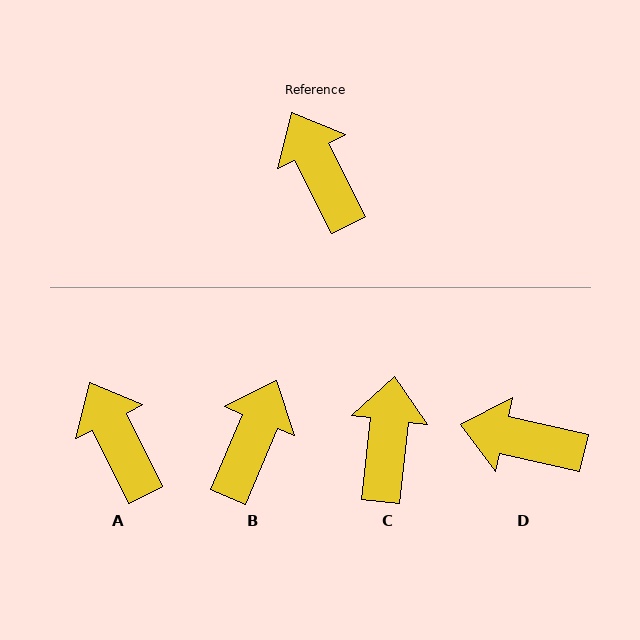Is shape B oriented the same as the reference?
No, it is off by about 49 degrees.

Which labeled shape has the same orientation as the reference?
A.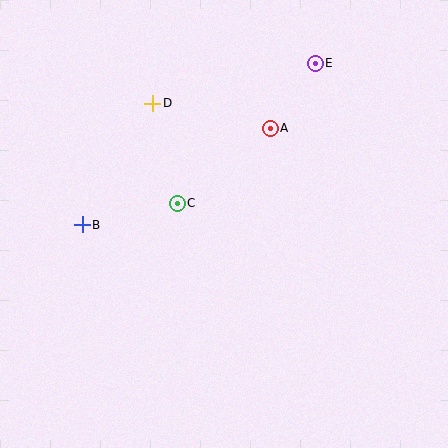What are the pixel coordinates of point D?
Point D is at (153, 103).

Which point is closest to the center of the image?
Point C at (177, 203) is closest to the center.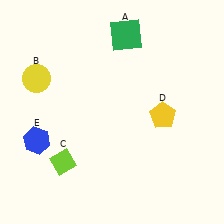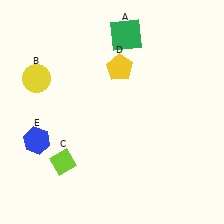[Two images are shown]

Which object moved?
The yellow pentagon (D) moved up.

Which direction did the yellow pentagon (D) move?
The yellow pentagon (D) moved up.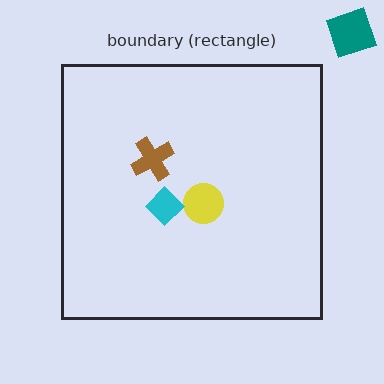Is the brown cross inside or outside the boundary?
Inside.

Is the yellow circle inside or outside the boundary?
Inside.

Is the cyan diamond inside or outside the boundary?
Inside.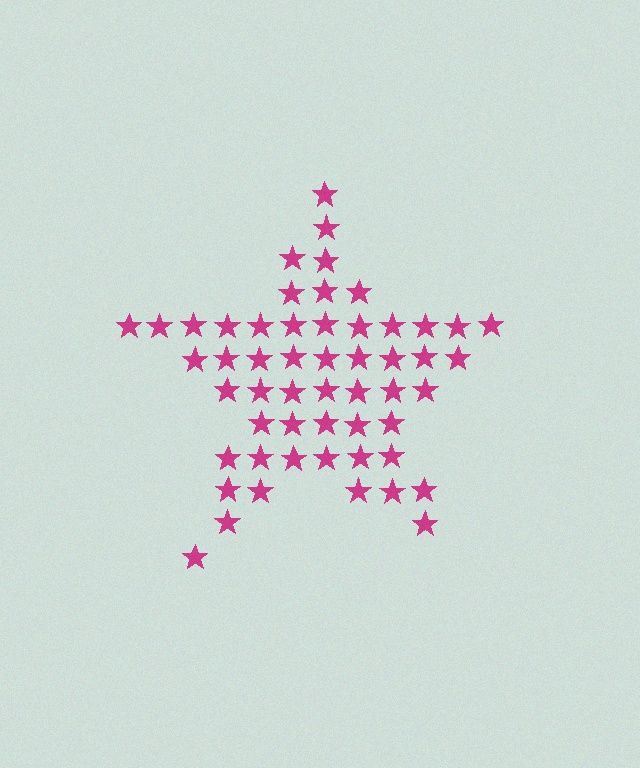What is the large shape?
The large shape is a star.